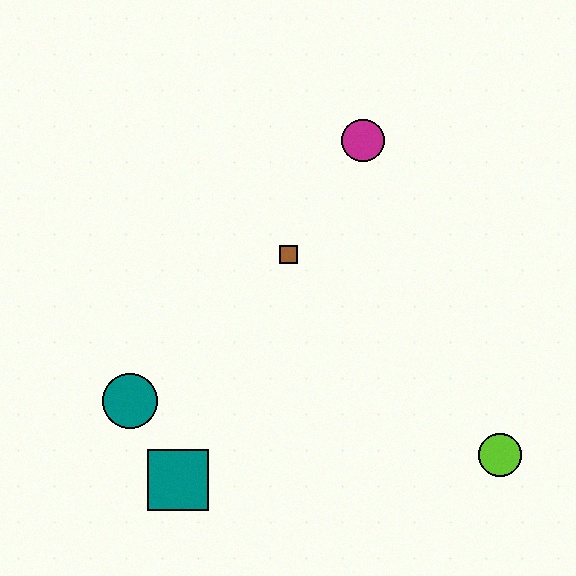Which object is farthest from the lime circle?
The teal circle is farthest from the lime circle.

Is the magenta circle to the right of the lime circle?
No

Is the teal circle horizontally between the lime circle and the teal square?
No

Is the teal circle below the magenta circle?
Yes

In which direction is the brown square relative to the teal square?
The brown square is above the teal square.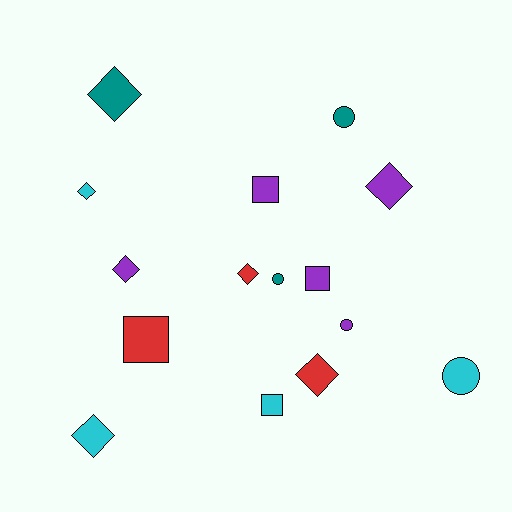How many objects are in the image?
There are 15 objects.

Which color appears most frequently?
Purple, with 5 objects.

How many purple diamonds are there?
There are 2 purple diamonds.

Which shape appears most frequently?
Diamond, with 7 objects.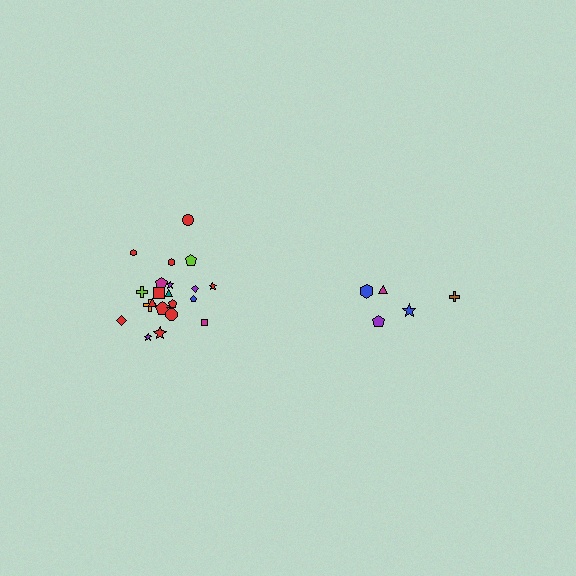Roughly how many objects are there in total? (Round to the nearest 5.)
Roughly 25 objects in total.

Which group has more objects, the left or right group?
The left group.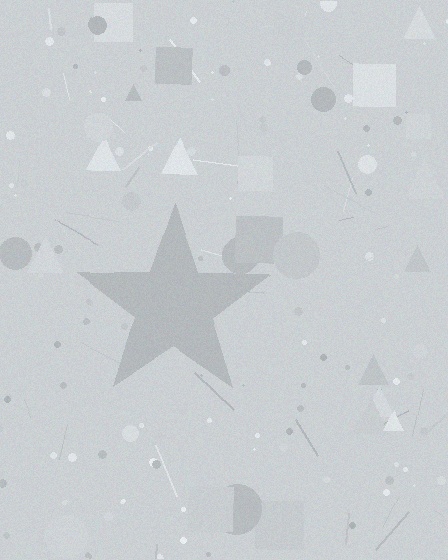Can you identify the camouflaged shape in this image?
The camouflaged shape is a star.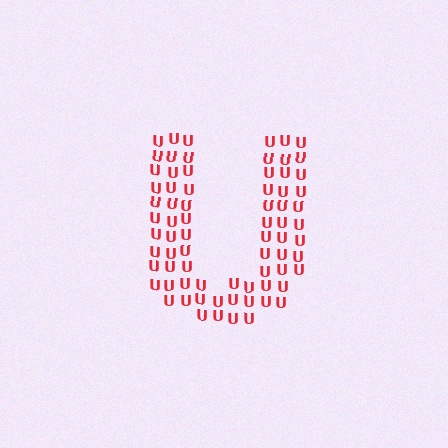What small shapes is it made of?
It is made of small letter U's.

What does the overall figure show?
The overall figure shows the letter U.